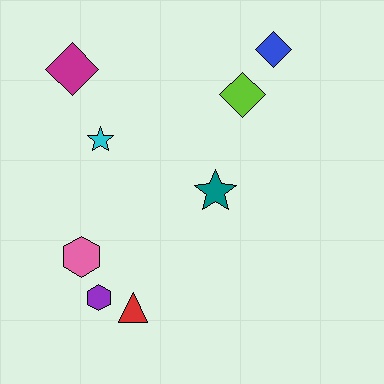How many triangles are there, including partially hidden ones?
There is 1 triangle.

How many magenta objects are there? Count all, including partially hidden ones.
There is 1 magenta object.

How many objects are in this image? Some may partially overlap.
There are 8 objects.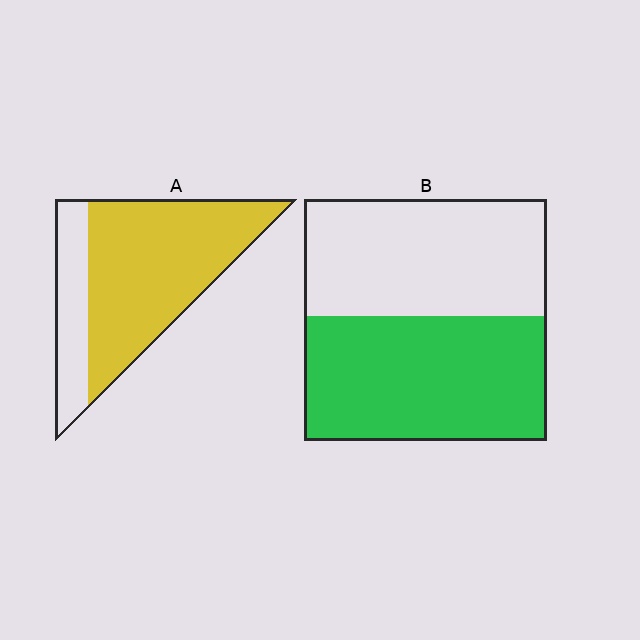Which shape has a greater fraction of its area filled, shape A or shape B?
Shape A.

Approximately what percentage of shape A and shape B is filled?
A is approximately 75% and B is approximately 50%.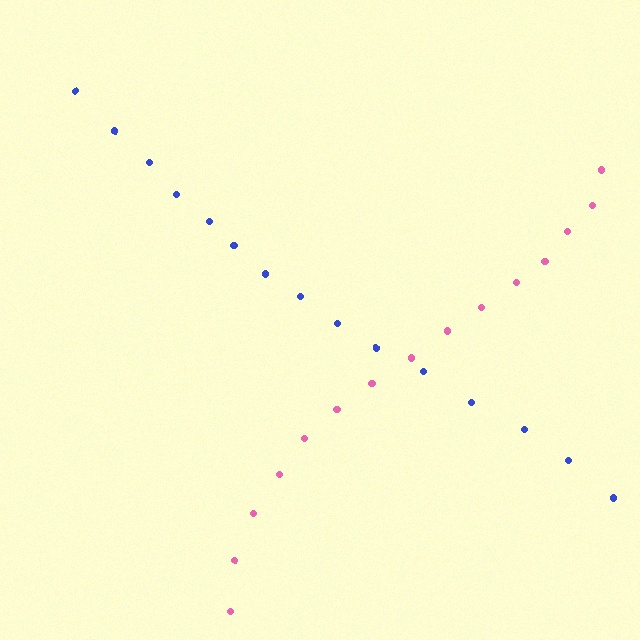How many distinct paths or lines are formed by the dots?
There are 2 distinct paths.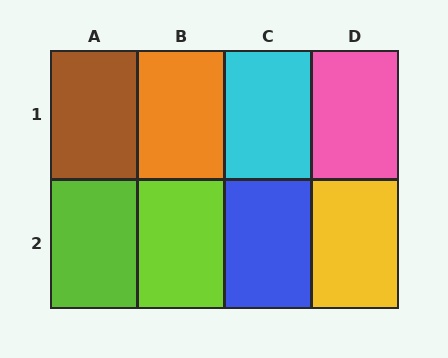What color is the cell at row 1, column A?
Brown.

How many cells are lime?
2 cells are lime.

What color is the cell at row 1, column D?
Pink.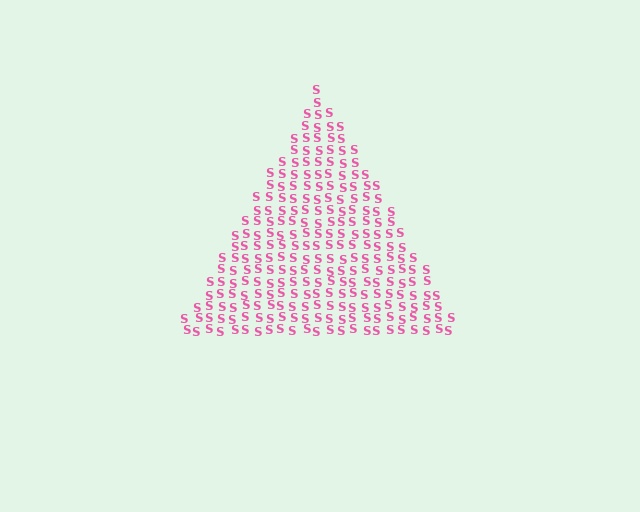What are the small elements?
The small elements are letter S's.